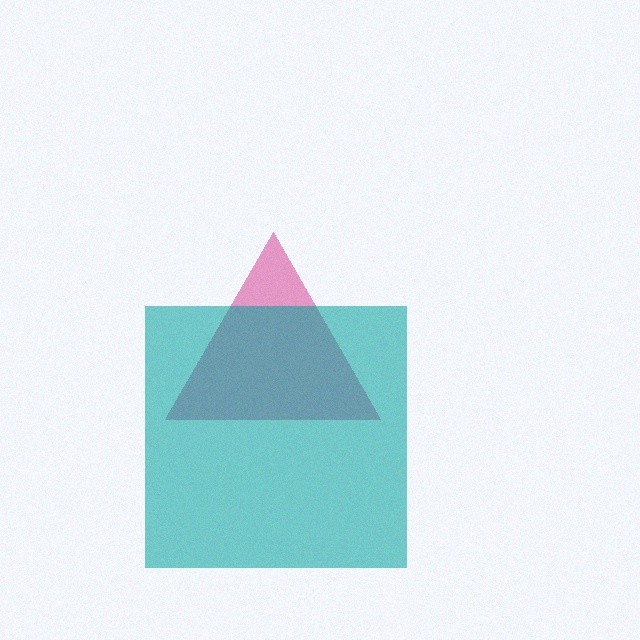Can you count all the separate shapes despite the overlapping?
Yes, there are 2 separate shapes.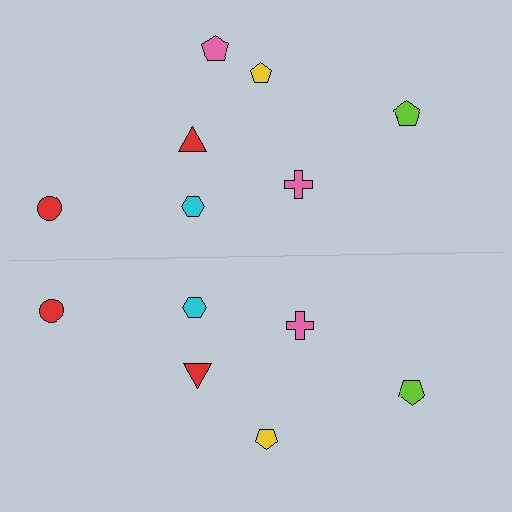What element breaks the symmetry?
A pink pentagon is missing from the bottom side.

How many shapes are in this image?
There are 13 shapes in this image.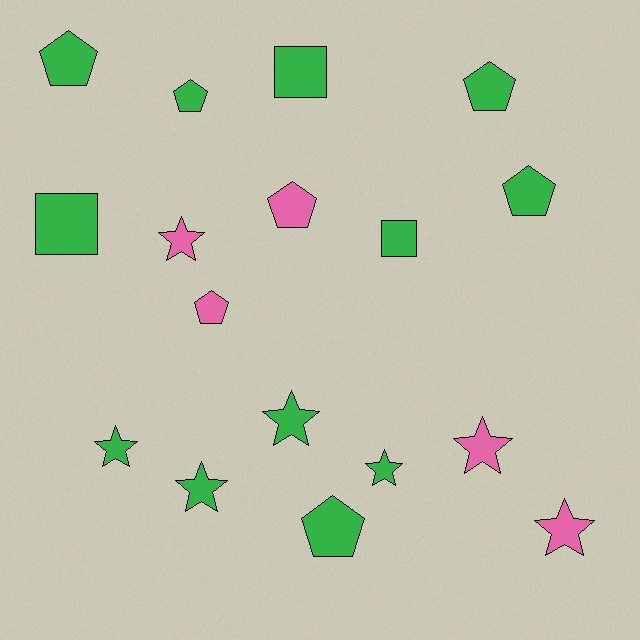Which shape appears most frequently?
Pentagon, with 7 objects.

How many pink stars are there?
There are 3 pink stars.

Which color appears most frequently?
Green, with 12 objects.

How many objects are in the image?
There are 17 objects.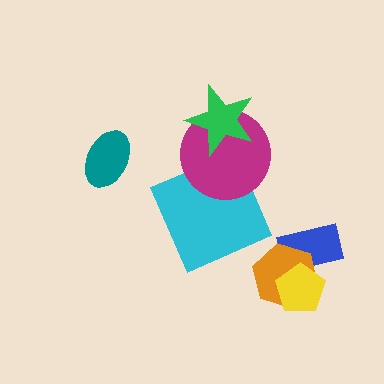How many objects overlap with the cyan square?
1 object overlaps with the cyan square.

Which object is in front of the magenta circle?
The green star is in front of the magenta circle.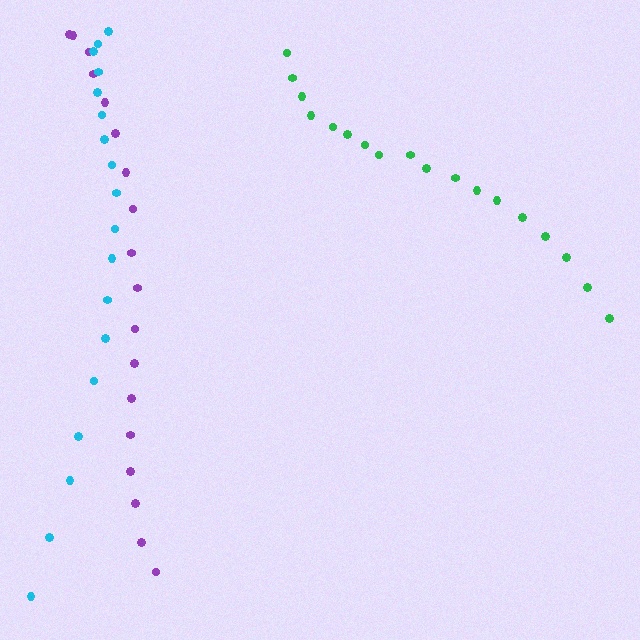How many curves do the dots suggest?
There are 3 distinct paths.